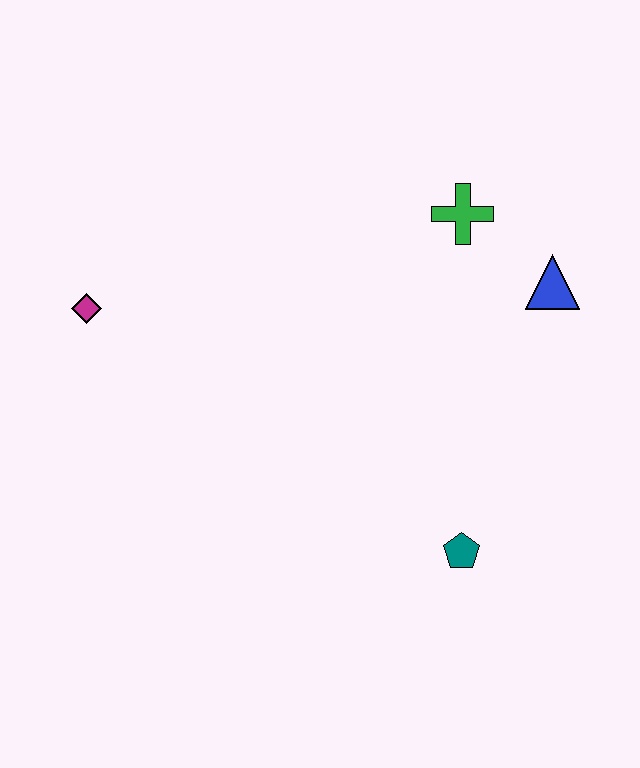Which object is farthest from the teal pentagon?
The magenta diamond is farthest from the teal pentagon.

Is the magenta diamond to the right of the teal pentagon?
No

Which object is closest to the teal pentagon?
The blue triangle is closest to the teal pentagon.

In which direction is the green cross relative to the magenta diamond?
The green cross is to the right of the magenta diamond.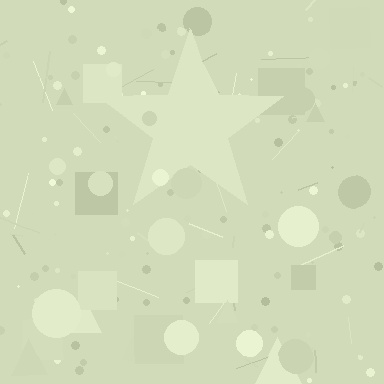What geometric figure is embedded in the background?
A star is embedded in the background.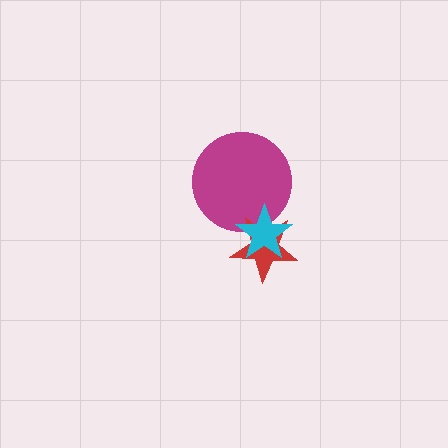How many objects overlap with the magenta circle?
2 objects overlap with the magenta circle.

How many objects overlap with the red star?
2 objects overlap with the red star.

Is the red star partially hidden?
Yes, it is partially covered by another shape.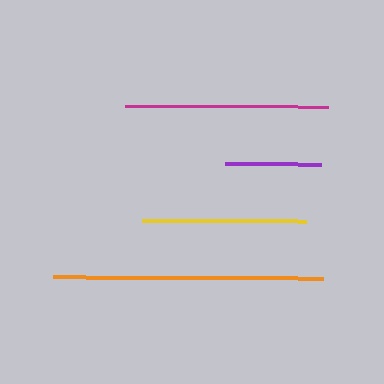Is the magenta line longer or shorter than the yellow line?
The magenta line is longer than the yellow line.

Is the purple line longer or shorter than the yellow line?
The yellow line is longer than the purple line.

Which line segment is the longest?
The orange line is the longest at approximately 269 pixels.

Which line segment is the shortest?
The purple line is the shortest at approximately 96 pixels.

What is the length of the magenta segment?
The magenta segment is approximately 203 pixels long.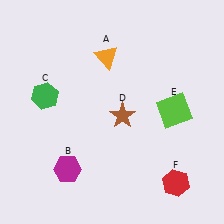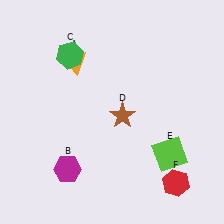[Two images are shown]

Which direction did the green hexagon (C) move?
The green hexagon (C) moved up.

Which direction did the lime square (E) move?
The lime square (E) moved down.